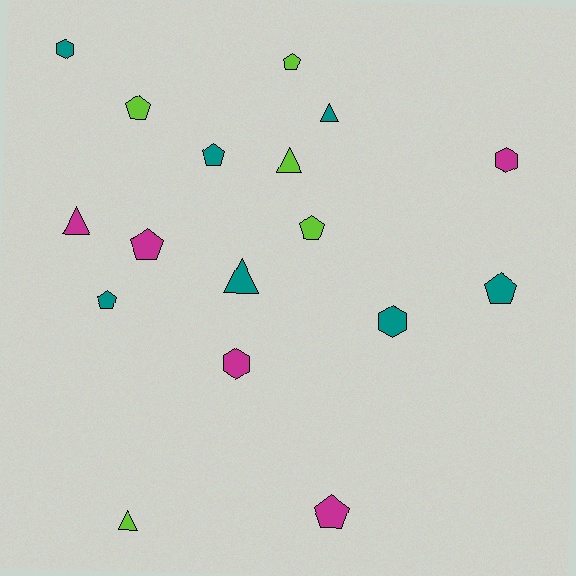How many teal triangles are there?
There are 2 teal triangles.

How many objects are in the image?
There are 17 objects.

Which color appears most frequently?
Teal, with 7 objects.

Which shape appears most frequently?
Pentagon, with 8 objects.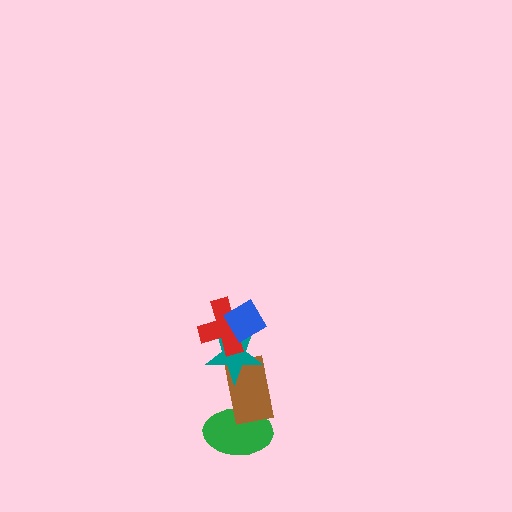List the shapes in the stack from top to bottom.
From top to bottom: the blue diamond, the red cross, the teal star, the brown rectangle, the green ellipse.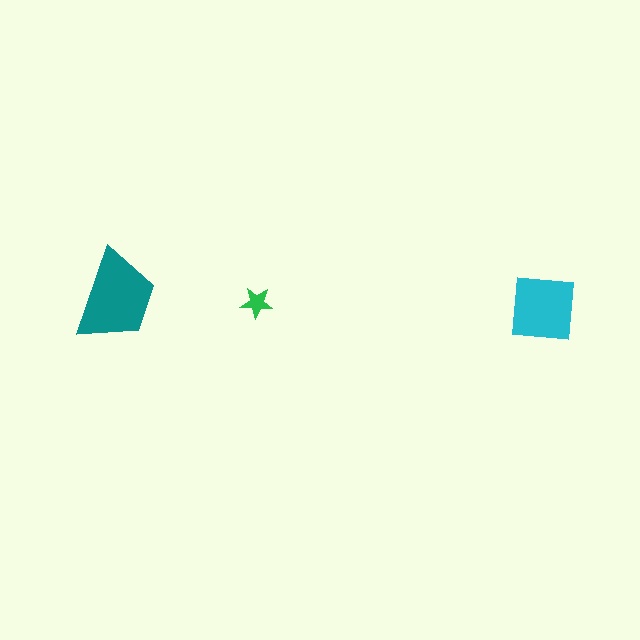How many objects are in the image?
There are 3 objects in the image.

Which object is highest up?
The teal trapezoid is topmost.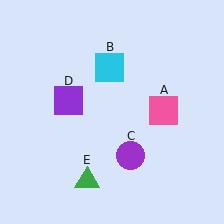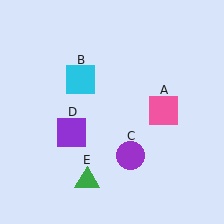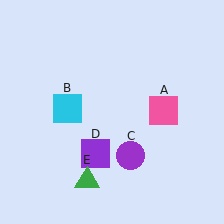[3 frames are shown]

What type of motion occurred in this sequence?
The cyan square (object B), purple square (object D) rotated counterclockwise around the center of the scene.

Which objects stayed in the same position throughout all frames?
Pink square (object A) and purple circle (object C) and green triangle (object E) remained stationary.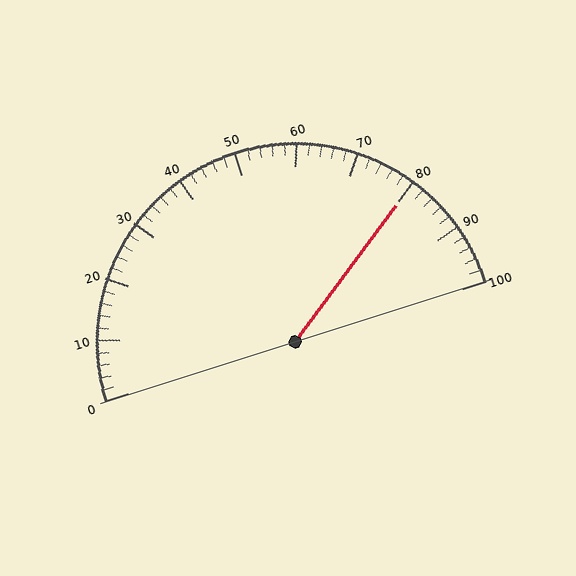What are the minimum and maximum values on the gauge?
The gauge ranges from 0 to 100.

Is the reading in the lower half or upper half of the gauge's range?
The reading is in the upper half of the range (0 to 100).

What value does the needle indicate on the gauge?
The needle indicates approximately 80.